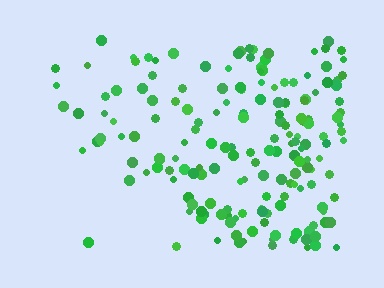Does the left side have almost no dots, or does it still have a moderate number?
Still a moderate number, just noticeably fewer than the right.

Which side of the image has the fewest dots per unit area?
The left.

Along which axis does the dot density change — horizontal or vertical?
Horizontal.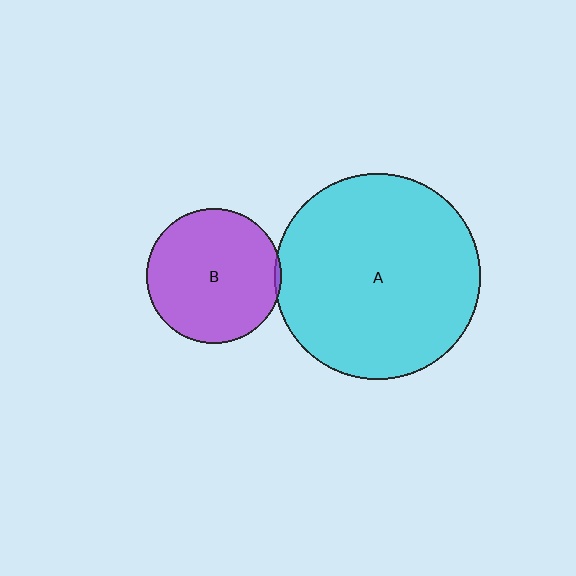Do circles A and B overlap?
Yes.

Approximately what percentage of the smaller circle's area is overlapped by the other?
Approximately 5%.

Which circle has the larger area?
Circle A (cyan).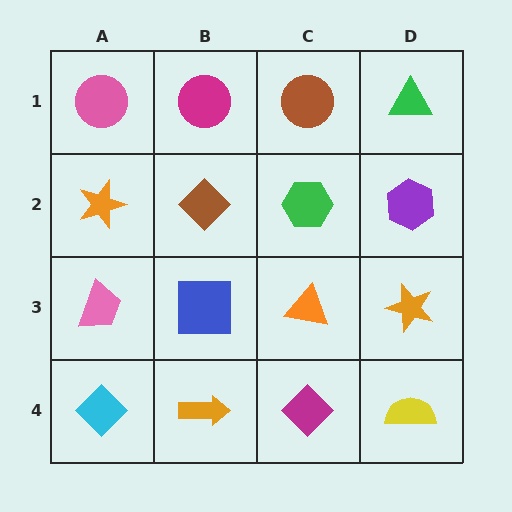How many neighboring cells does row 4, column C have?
3.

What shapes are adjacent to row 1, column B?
A brown diamond (row 2, column B), a pink circle (row 1, column A), a brown circle (row 1, column C).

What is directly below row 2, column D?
An orange star.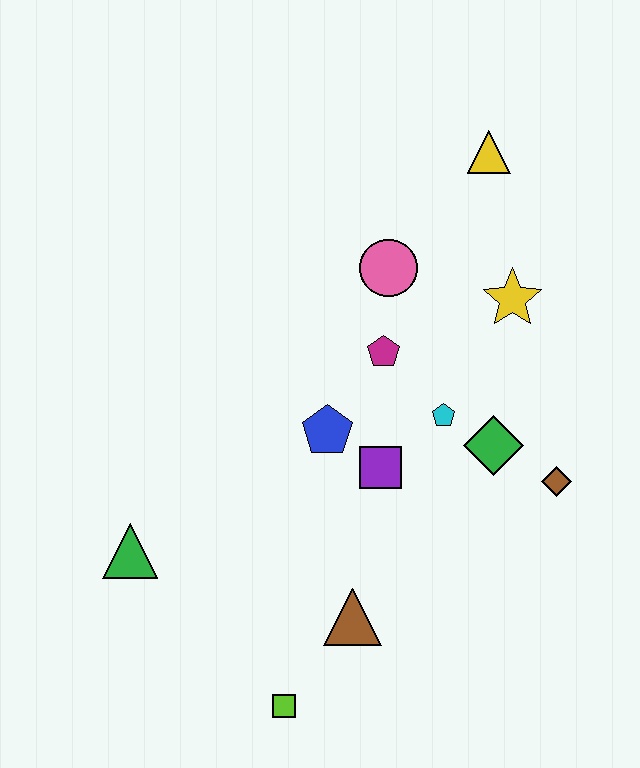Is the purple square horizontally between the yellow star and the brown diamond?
No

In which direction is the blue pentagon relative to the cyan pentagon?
The blue pentagon is to the left of the cyan pentagon.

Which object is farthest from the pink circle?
The lime square is farthest from the pink circle.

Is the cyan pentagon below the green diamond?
No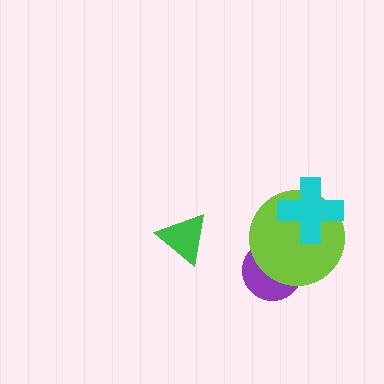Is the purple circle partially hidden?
Yes, it is partially covered by another shape.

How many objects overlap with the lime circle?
2 objects overlap with the lime circle.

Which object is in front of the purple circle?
The lime circle is in front of the purple circle.